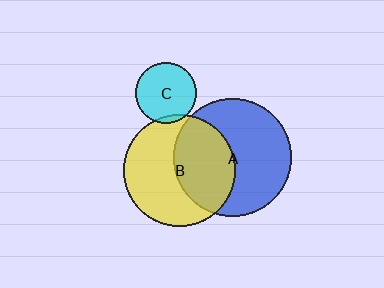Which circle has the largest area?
Circle A (blue).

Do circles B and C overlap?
Yes.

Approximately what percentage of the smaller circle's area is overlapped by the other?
Approximately 5%.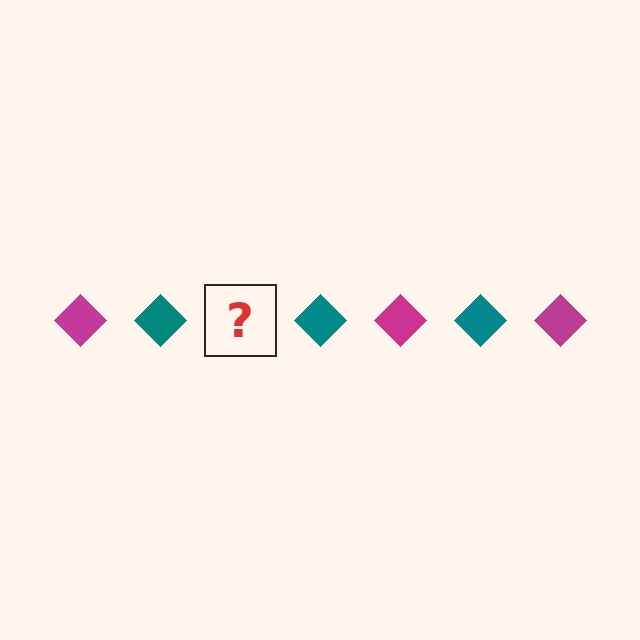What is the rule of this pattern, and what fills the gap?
The rule is that the pattern cycles through magenta, teal diamonds. The gap should be filled with a magenta diamond.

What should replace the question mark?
The question mark should be replaced with a magenta diamond.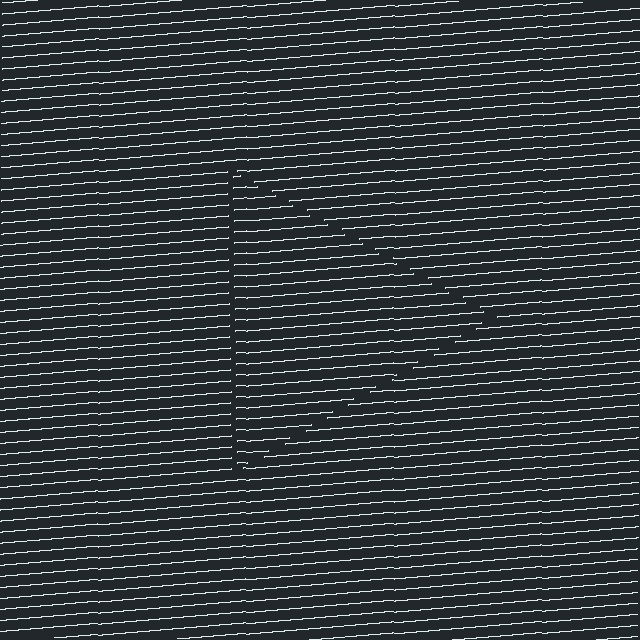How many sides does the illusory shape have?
3 sides — the line-ends trace a triangle.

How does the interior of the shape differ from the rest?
The interior of the shape contains the same grating, shifted by half a period — the contour is defined by the phase discontinuity where line-ends from the inner and outer gratings abut.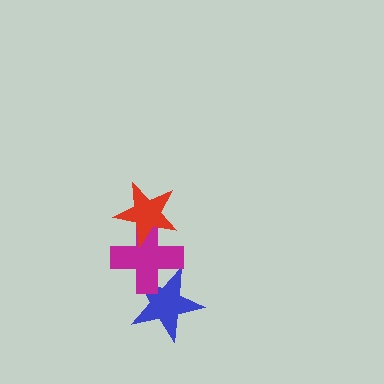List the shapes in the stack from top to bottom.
From top to bottom: the red star, the magenta cross, the blue star.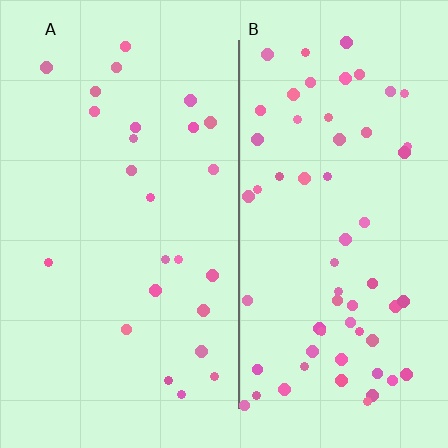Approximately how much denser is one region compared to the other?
Approximately 2.4× — region B over region A.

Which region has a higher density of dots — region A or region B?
B (the right).